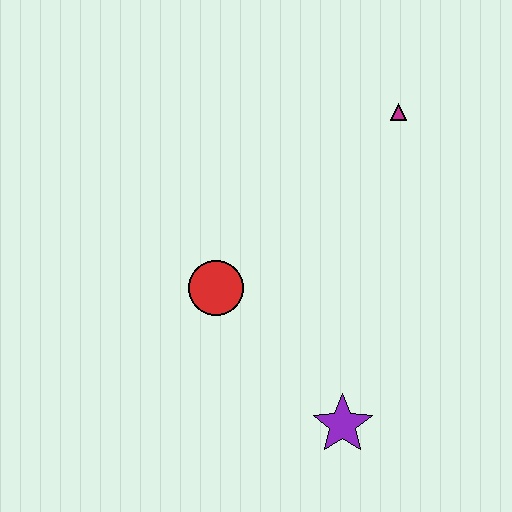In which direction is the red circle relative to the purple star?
The red circle is above the purple star.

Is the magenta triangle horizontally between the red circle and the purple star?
No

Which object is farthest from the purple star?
The magenta triangle is farthest from the purple star.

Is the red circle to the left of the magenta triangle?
Yes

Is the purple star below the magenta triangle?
Yes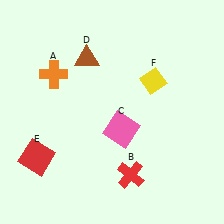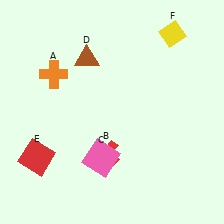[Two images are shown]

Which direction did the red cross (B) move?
The red cross (B) moved left.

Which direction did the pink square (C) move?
The pink square (C) moved down.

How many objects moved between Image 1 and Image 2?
3 objects moved between the two images.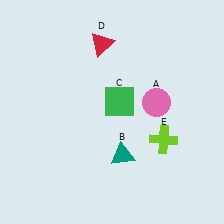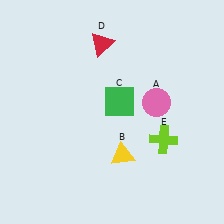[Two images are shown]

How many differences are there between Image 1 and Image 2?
There is 1 difference between the two images.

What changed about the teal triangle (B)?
In Image 1, B is teal. In Image 2, it changed to yellow.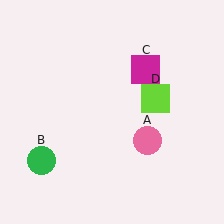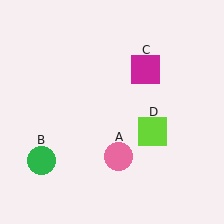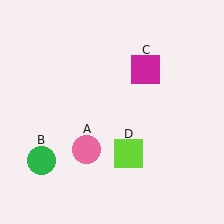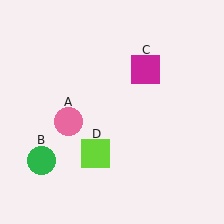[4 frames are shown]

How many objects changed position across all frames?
2 objects changed position: pink circle (object A), lime square (object D).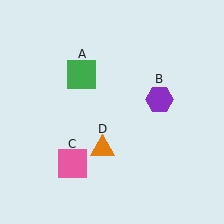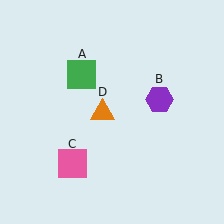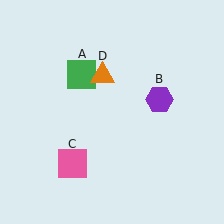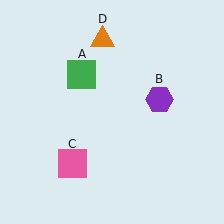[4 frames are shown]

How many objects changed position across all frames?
1 object changed position: orange triangle (object D).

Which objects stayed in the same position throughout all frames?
Green square (object A) and purple hexagon (object B) and pink square (object C) remained stationary.